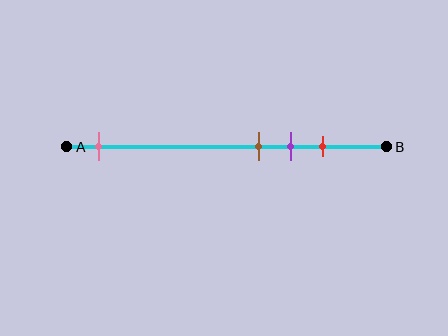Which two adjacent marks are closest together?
The brown and purple marks are the closest adjacent pair.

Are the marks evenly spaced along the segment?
No, the marks are not evenly spaced.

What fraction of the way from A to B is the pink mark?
The pink mark is approximately 10% (0.1) of the way from A to B.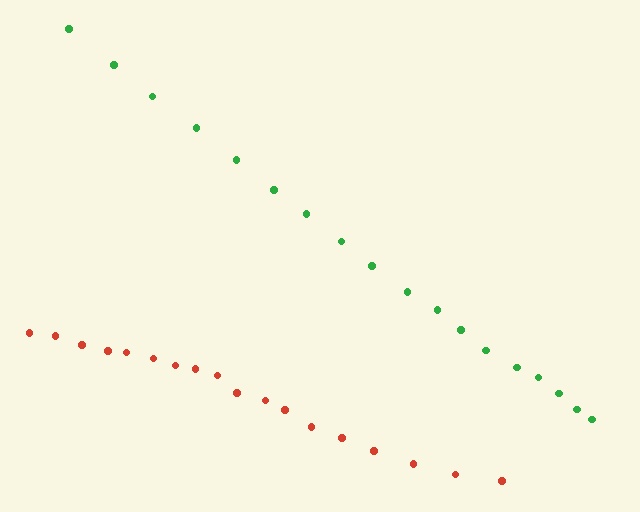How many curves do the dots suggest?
There are 2 distinct paths.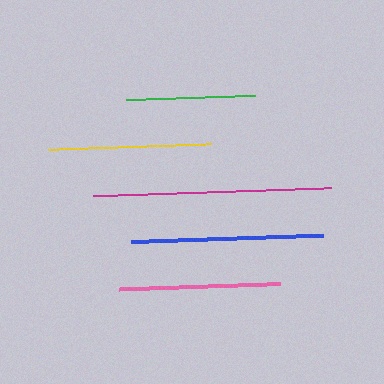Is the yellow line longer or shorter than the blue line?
The blue line is longer than the yellow line.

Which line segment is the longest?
The magenta line is the longest at approximately 237 pixels.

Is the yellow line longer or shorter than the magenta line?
The magenta line is longer than the yellow line.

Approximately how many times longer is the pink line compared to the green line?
The pink line is approximately 1.2 times the length of the green line.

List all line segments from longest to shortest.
From longest to shortest: magenta, blue, yellow, pink, green.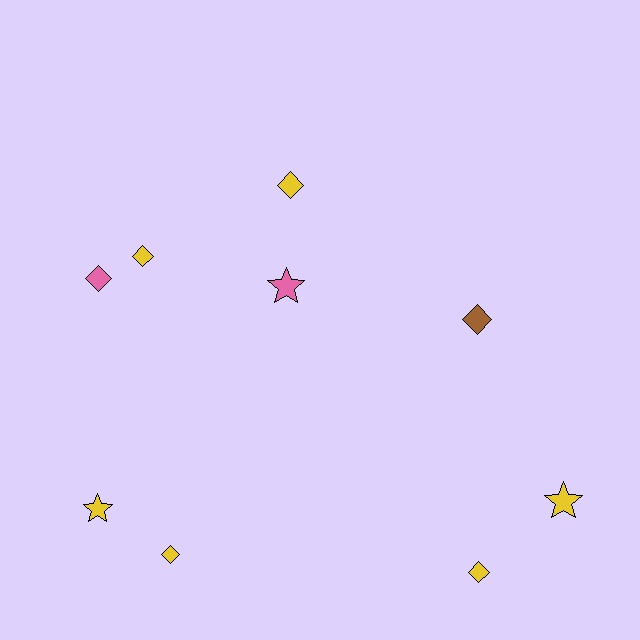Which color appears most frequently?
Yellow, with 6 objects.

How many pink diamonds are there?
There is 1 pink diamond.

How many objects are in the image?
There are 9 objects.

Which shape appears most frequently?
Diamond, with 6 objects.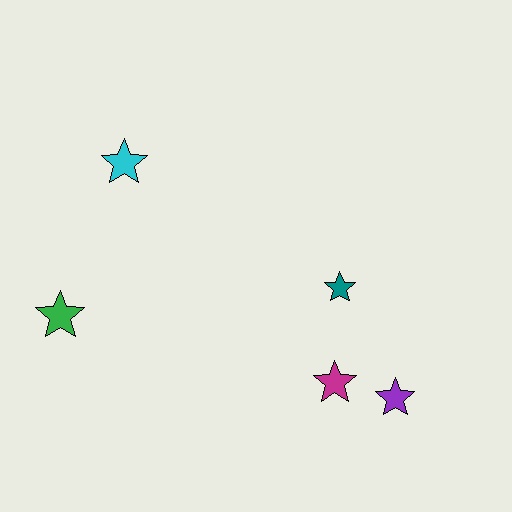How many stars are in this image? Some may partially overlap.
There are 5 stars.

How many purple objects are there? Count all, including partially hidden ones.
There is 1 purple object.